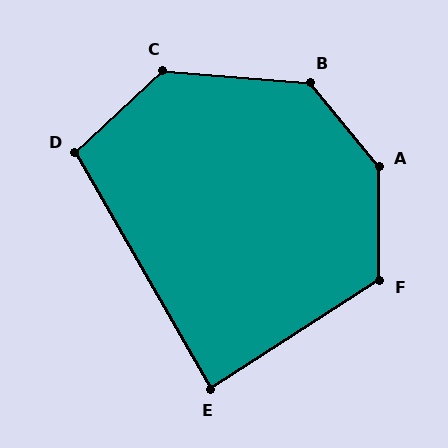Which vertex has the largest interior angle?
A, at approximately 141 degrees.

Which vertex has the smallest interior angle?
E, at approximately 87 degrees.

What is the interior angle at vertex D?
Approximately 103 degrees (obtuse).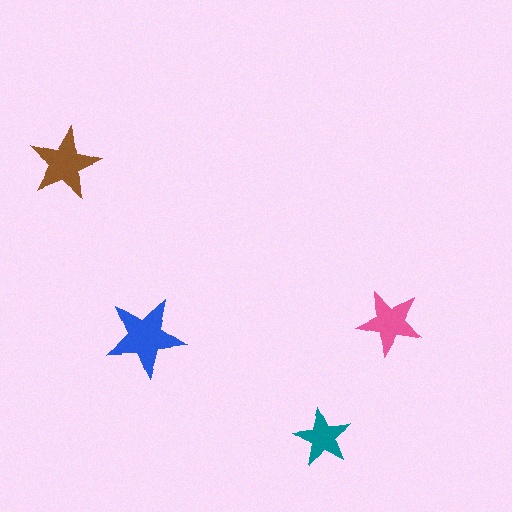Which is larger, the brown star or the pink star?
The brown one.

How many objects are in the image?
There are 4 objects in the image.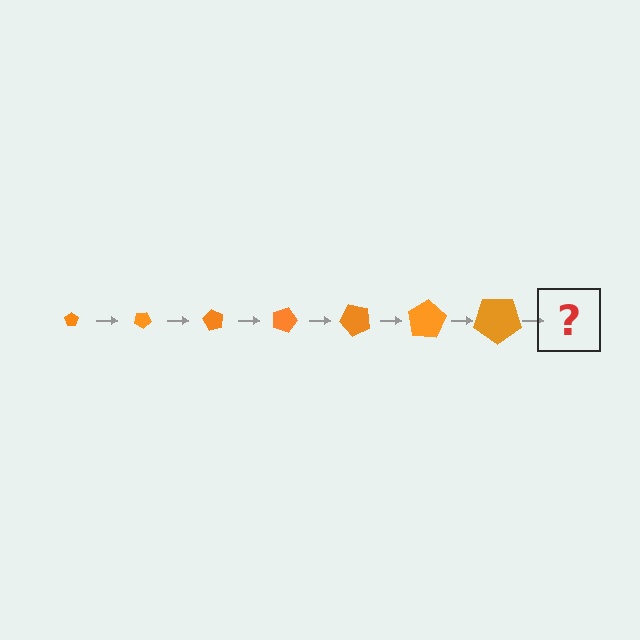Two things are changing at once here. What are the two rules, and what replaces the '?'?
The two rules are that the pentagon grows larger each step and it rotates 30 degrees each step. The '?' should be a pentagon, larger than the previous one and rotated 210 degrees from the start.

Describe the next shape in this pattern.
It should be a pentagon, larger than the previous one and rotated 210 degrees from the start.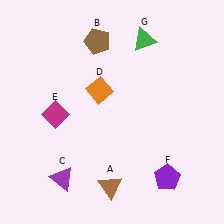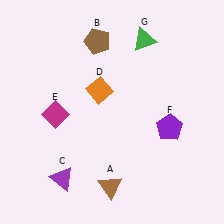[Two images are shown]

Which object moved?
The purple pentagon (F) moved up.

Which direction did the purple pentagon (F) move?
The purple pentagon (F) moved up.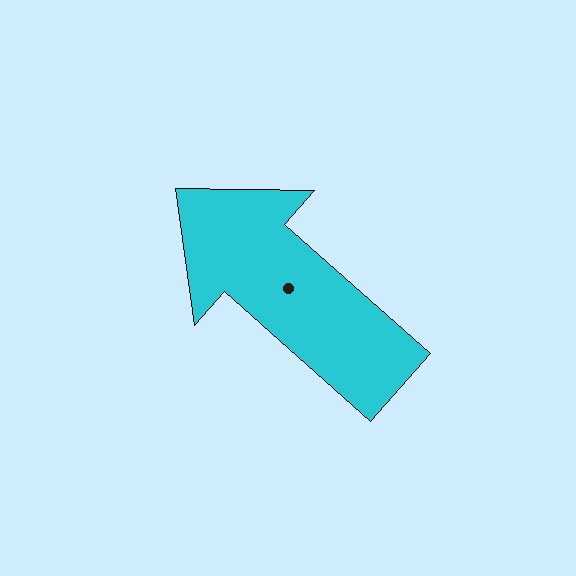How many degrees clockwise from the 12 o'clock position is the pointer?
Approximately 312 degrees.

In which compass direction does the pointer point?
Northwest.